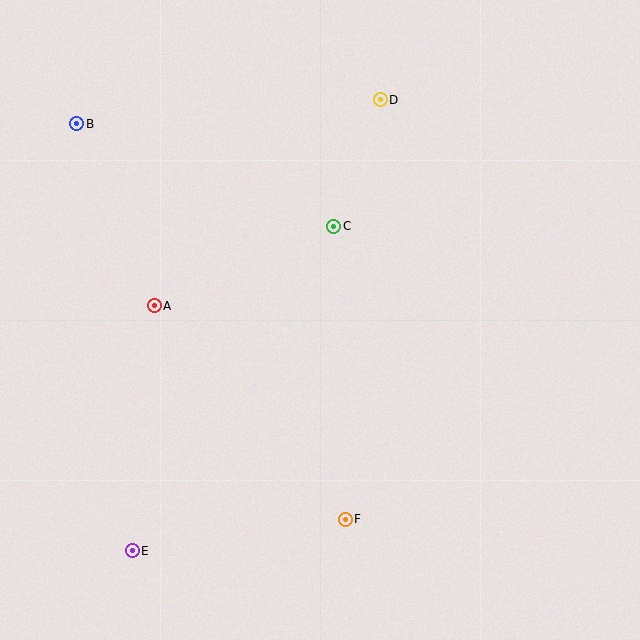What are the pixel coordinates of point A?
Point A is at (154, 306).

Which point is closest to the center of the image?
Point C at (334, 226) is closest to the center.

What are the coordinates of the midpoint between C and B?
The midpoint between C and B is at (205, 175).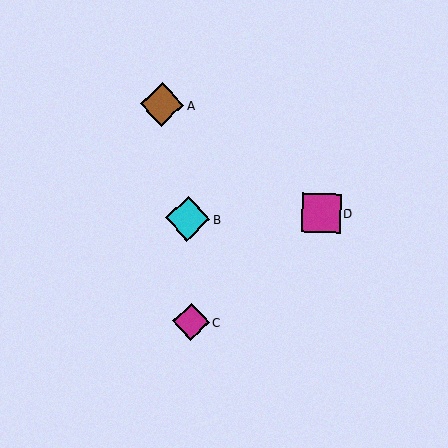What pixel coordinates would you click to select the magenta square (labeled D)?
Click at (321, 213) to select the magenta square D.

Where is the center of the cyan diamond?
The center of the cyan diamond is at (188, 219).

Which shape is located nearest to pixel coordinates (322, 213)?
The magenta square (labeled D) at (321, 213) is nearest to that location.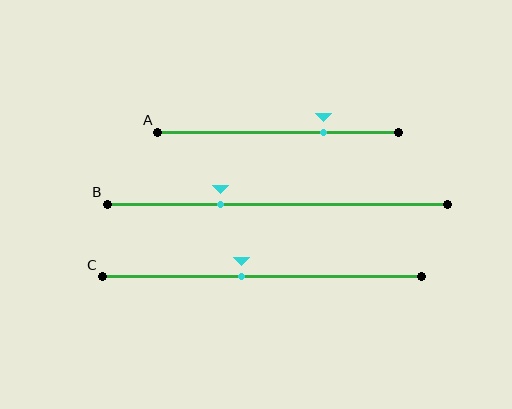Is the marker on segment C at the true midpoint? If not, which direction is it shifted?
No, the marker on segment C is shifted to the left by about 6% of the segment length.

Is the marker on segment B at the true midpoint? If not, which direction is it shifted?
No, the marker on segment B is shifted to the left by about 17% of the segment length.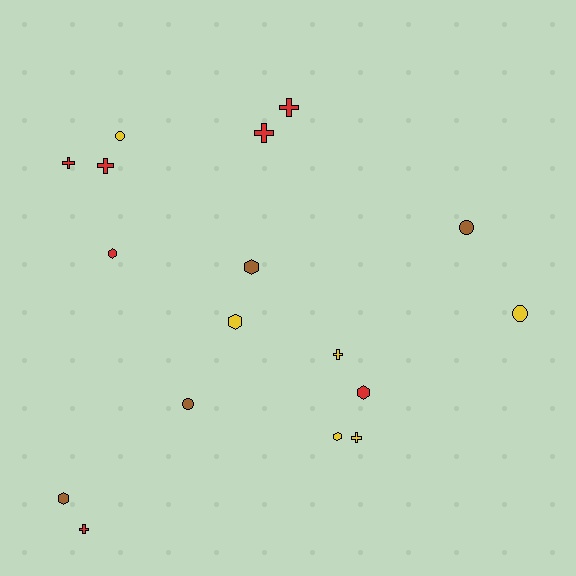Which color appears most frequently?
Red, with 7 objects.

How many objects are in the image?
There are 17 objects.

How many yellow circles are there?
There are 2 yellow circles.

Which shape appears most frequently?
Cross, with 7 objects.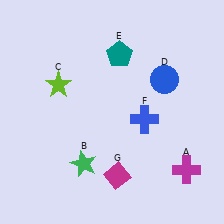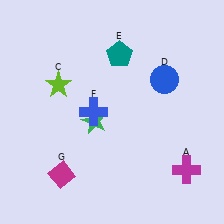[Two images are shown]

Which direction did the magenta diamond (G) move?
The magenta diamond (G) moved left.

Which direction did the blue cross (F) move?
The blue cross (F) moved left.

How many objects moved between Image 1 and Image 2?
3 objects moved between the two images.